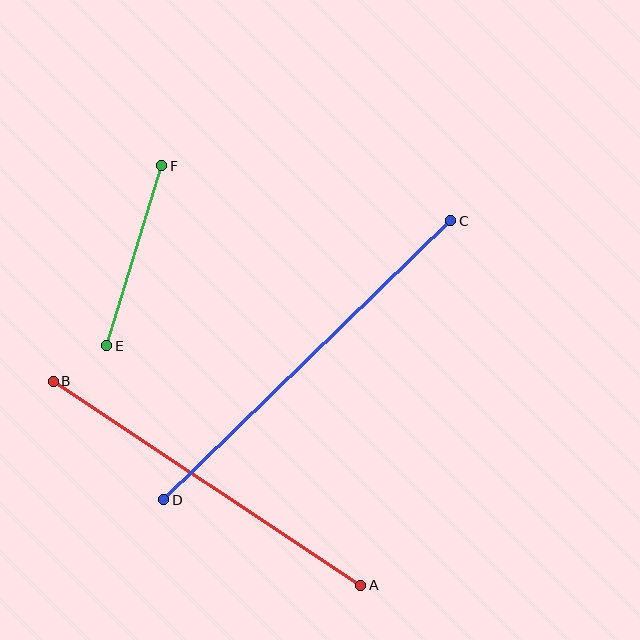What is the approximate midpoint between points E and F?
The midpoint is at approximately (134, 256) pixels.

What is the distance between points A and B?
The distance is approximately 369 pixels.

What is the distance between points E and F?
The distance is approximately 188 pixels.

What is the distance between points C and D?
The distance is approximately 400 pixels.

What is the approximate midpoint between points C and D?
The midpoint is at approximately (307, 360) pixels.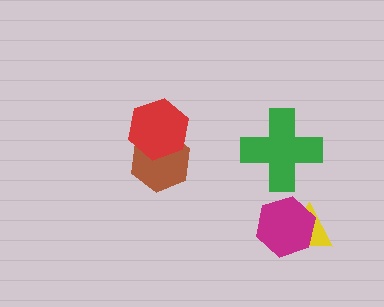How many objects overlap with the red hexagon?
1 object overlaps with the red hexagon.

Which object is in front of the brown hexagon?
The red hexagon is in front of the brown hexagon.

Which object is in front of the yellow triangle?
The magenta hexagon is in front of the yellow triangle.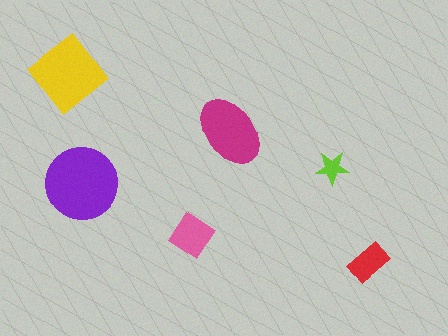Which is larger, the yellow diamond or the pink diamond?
The yellow diamond.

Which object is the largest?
The purple circle.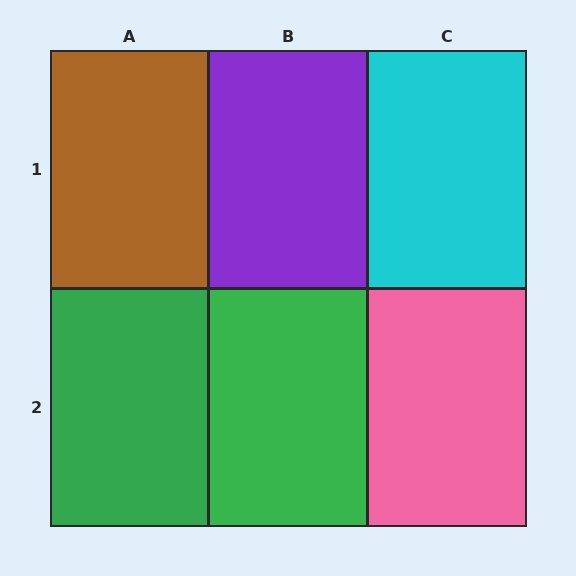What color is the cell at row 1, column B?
Purple.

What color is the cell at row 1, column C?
Cyan.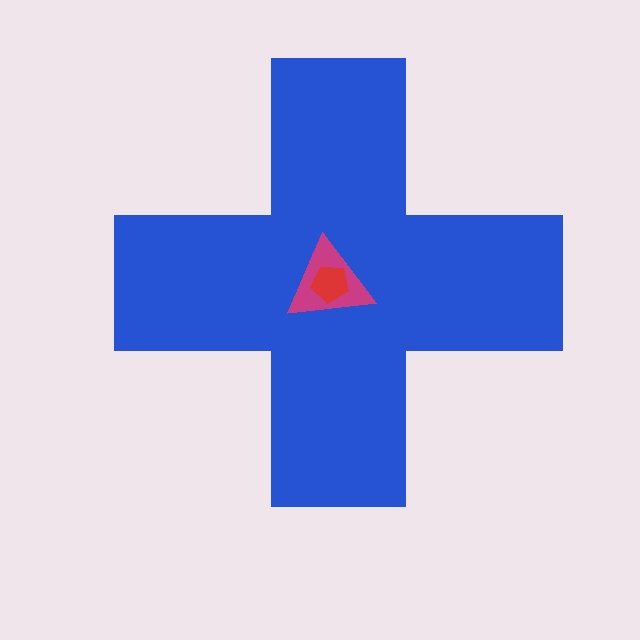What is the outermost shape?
The blue cross.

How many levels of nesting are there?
3.